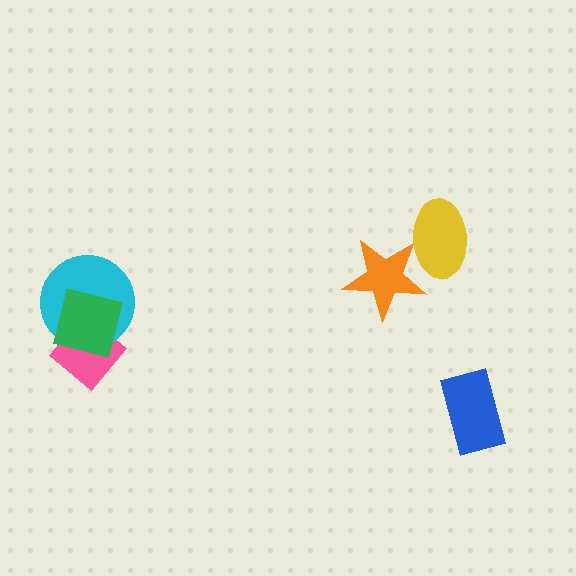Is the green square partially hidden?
No, no other shape covers it.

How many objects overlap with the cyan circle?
2 objects overlap with the cyan circle.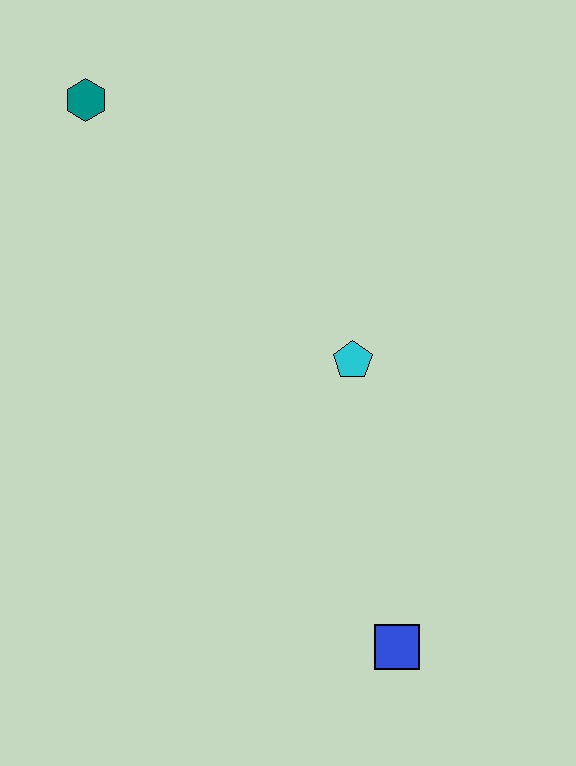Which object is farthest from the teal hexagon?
The blue square is farthest from the teal hexagon.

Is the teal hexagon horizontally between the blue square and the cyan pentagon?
No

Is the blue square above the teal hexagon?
No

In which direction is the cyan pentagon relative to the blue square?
The cyan pentagon is above the blue square.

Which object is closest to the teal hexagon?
The cyan pentagon is closest to the teal hexagon.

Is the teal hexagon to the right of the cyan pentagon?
No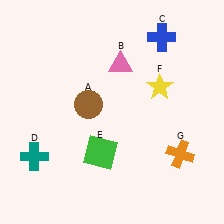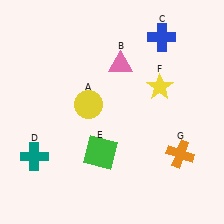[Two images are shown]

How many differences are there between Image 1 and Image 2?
There is 1 difference between the two images.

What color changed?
The circle (A) changed from brown in Image 1 to yellow in Image 2.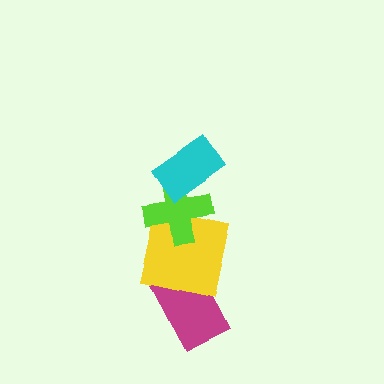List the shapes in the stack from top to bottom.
From top to bottom: the cyan rectangle, the lime cross, the yellow square, the magenta rectangle.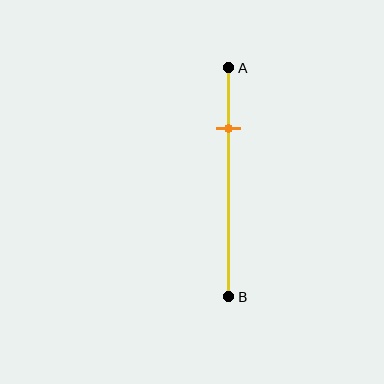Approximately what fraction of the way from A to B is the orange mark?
The orange mark is approximately 25% of the way from A to B.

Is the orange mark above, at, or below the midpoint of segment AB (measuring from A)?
The orange mark is above the midpoint of segment AB.